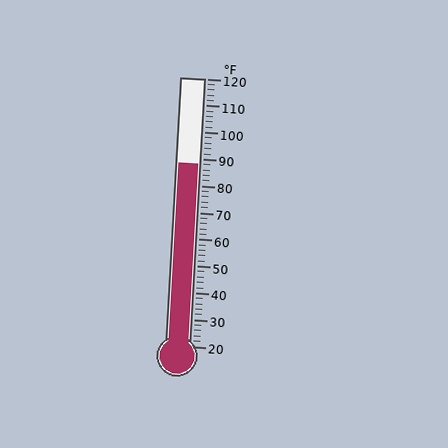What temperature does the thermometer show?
The thermometer shows approximately 88°F.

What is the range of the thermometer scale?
The thermometer scale ranges from 20°F to 120°F.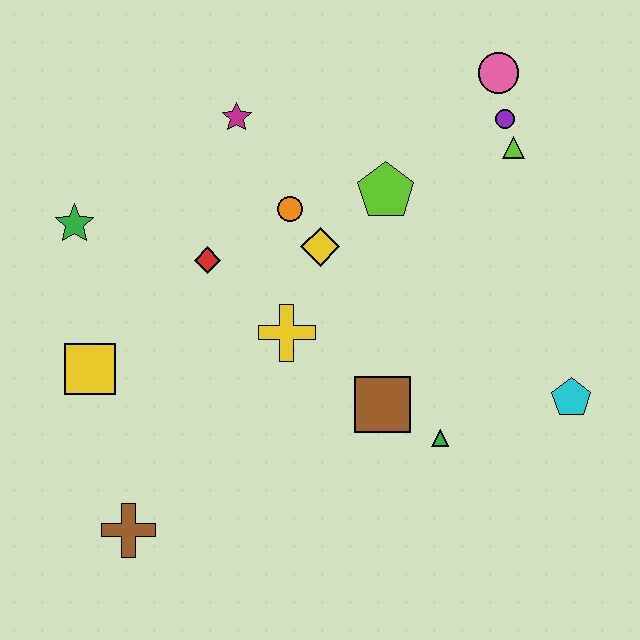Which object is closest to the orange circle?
The yellow diamond is closest to the orange circle.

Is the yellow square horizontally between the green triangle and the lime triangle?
No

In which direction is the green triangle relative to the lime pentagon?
The green triangle is below the lime pentagon.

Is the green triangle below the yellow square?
Yes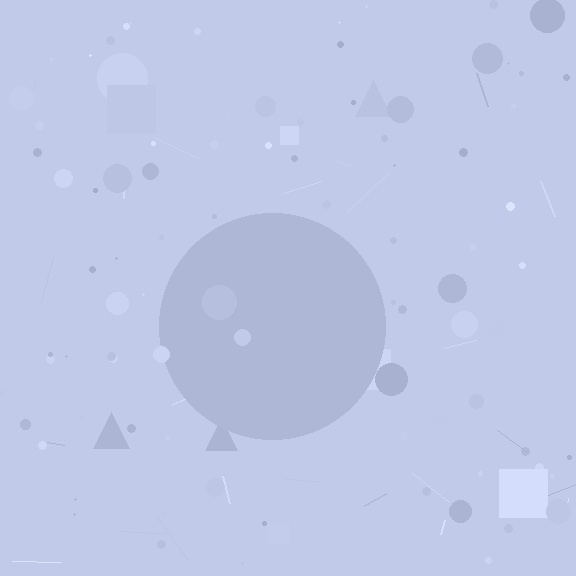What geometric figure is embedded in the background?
A circle is embedded in the background.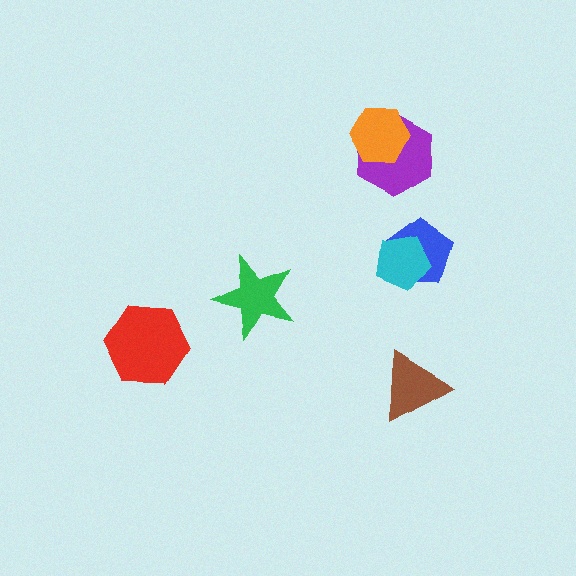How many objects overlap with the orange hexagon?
1 object overlaps with the orange hexagon.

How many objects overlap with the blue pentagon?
1 object overlaps with the blue pentagon.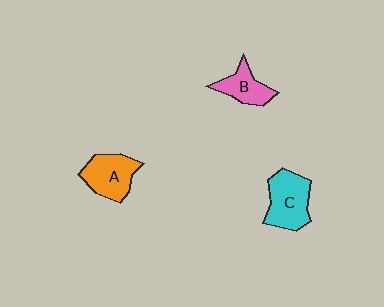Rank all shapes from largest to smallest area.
From largest to smallest: C (cyan), A (orange), B (pink).